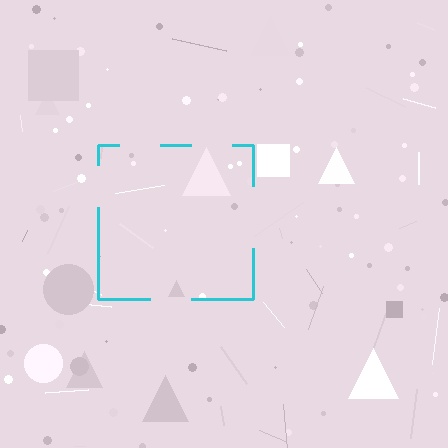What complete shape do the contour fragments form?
The contour fragments form a square.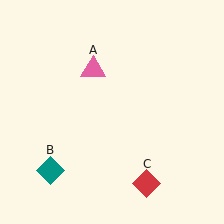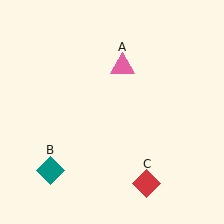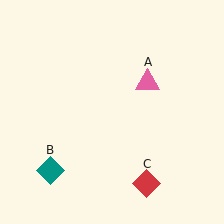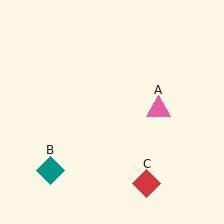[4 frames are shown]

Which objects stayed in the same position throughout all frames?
Teal diamond (object B) and red diamond (object C) remained stationary.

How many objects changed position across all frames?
1 object changed position: pink triangle (object A).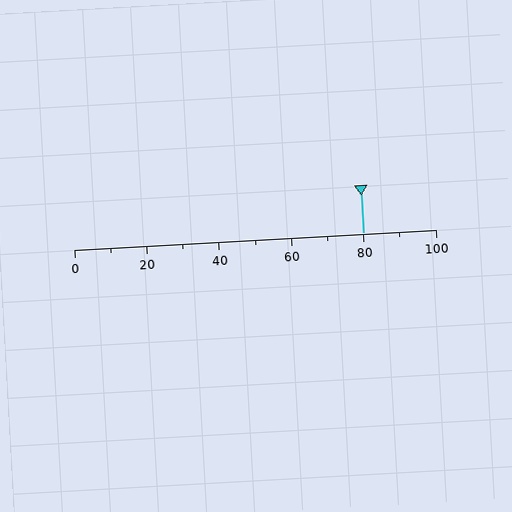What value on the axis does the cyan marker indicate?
The marker indicates approximately 80.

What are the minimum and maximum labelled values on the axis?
The axis runs from 0 to 100.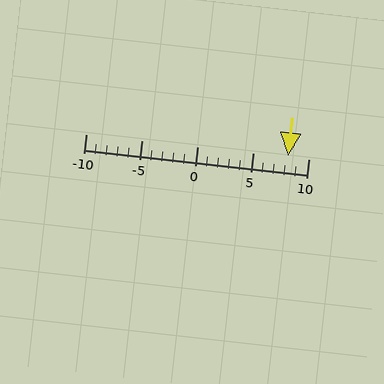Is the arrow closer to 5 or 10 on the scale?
The arrow is closer to 10.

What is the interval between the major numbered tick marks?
The major tick marks are spaced 5 units apart.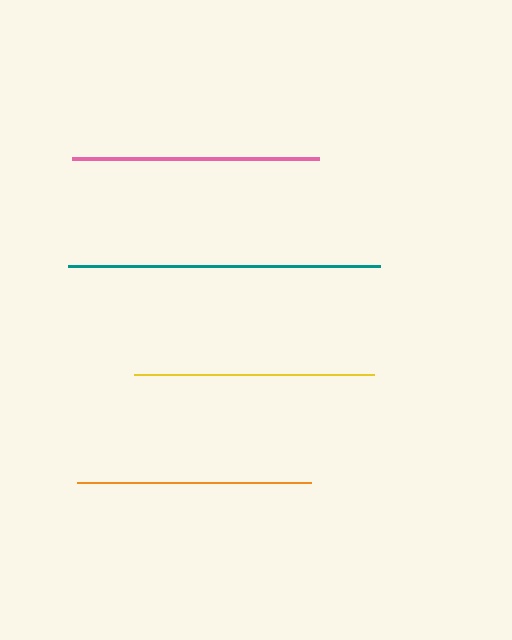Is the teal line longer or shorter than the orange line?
The teal line is longer than the orange line.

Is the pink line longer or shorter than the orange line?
The pink line is longer than the orange line.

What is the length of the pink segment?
The pink segment is approximately 247 pixels long.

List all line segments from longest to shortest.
From longest to shortest: teal, pink, yellow, orange.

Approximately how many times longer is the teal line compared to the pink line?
The teal line is approximately 1.3 times the length of the pink line.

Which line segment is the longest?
The teal line is the longest at approximately 312 pixels.